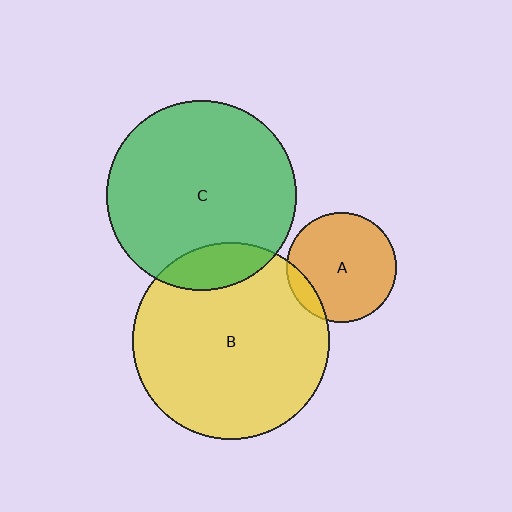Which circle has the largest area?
Circle B (yellow).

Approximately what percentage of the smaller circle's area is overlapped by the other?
Approximately 10%.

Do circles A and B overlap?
Yes.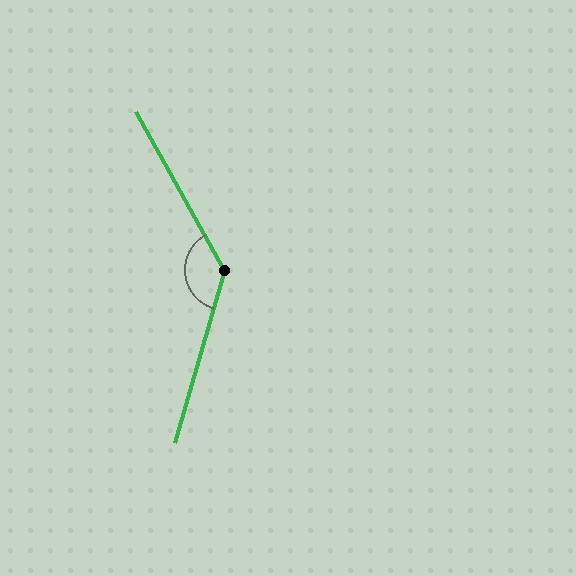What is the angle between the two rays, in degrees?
Approximately 135 degrees.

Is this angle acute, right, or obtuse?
It is obtuse.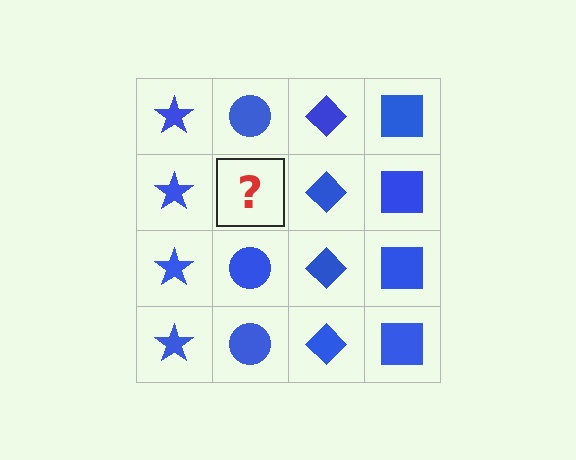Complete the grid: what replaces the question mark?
The question mark should be replaced with a blue circle.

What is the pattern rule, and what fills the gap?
The rule is that each column has a consistent shape. The gap should be filled with a blue circle.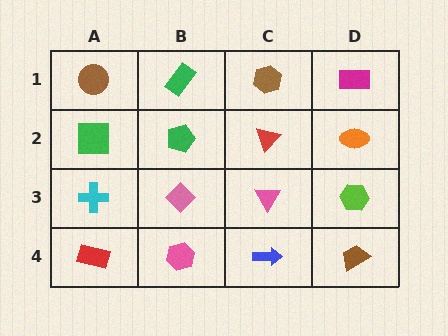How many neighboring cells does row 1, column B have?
3.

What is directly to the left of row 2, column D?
A red triangle.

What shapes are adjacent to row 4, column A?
A cyan cross (row 3, column A), a pink hexagon (row 4, column B).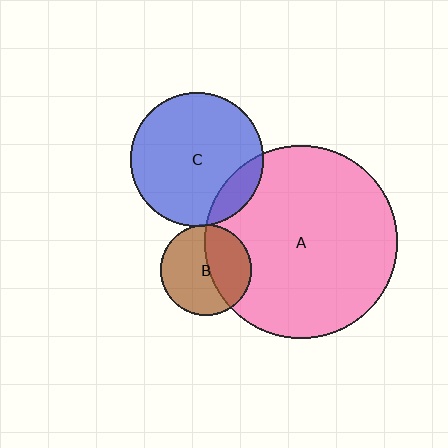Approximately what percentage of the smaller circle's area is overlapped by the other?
Approximately 15%.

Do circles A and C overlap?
Yes.